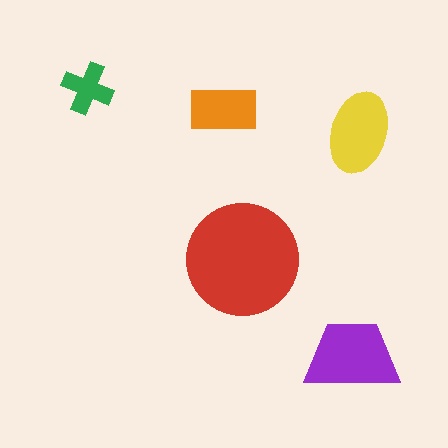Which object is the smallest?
The green cross.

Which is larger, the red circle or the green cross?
The red circle.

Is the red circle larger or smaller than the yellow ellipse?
Larger.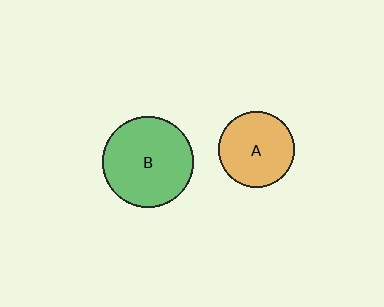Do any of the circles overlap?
No, none of the circles overlap.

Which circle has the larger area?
Circle B (green).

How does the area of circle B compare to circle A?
Approximately 1.4 times.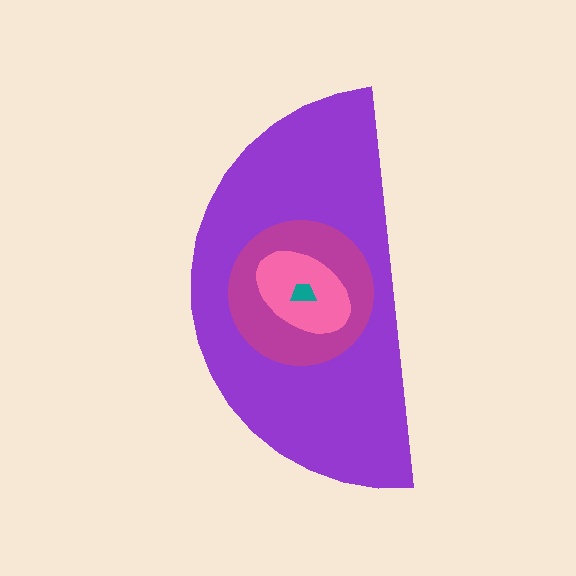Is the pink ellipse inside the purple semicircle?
Yes.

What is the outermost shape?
The purple semicircle.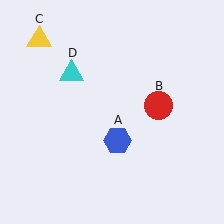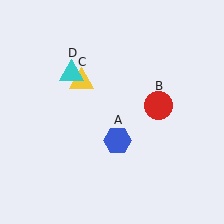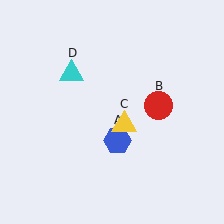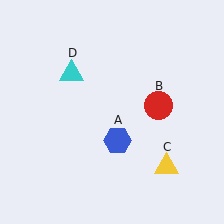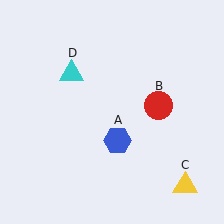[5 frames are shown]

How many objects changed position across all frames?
1 object changed position: yellow triangle (object C).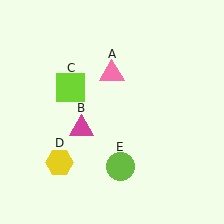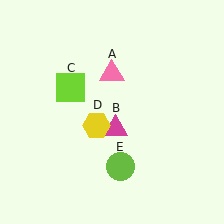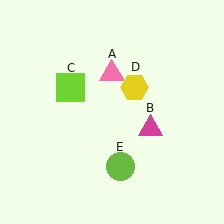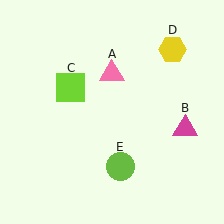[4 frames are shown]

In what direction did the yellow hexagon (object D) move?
The yellow hexagon (object D) moved up and to the right.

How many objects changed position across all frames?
2 objects changed position: magenta triangle (object B), yellow hexagon (object D).